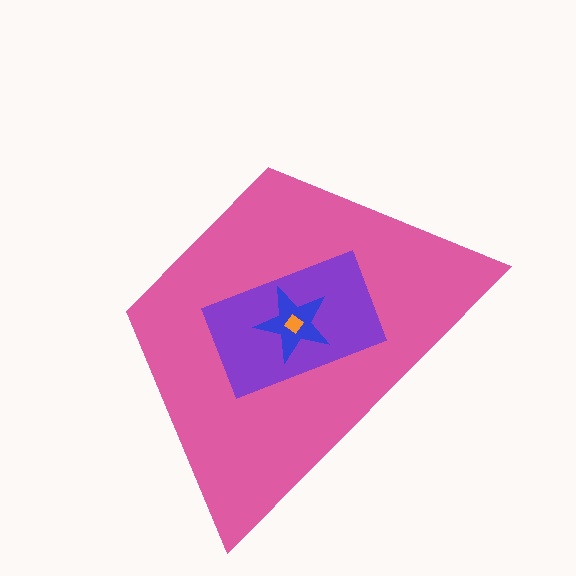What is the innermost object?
The orange diamond.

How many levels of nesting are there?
4.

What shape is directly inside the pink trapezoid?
The purple rectangle.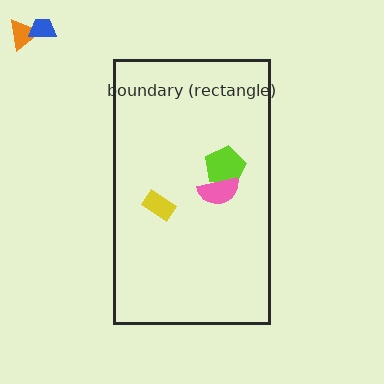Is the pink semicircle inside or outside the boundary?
Inside.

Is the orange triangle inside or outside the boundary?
Outside.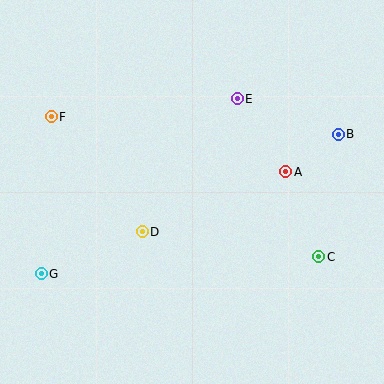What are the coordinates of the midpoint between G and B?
The midpoint between G and B is at (190, 204).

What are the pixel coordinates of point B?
Point B is at (338, 134).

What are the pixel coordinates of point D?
Point D is at (142, 232).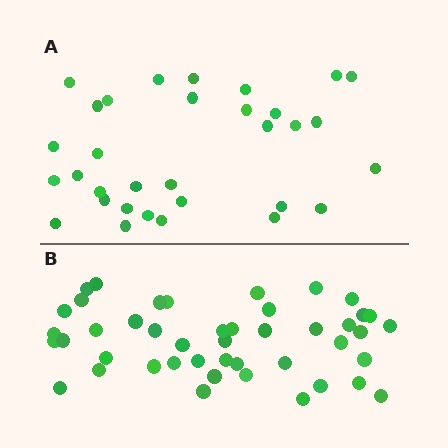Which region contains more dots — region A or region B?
Region B (the bottom region) has more dots.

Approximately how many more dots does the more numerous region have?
Region B has approximately 15 more dots than region A.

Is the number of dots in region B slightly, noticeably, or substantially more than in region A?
Region B has noticeably more, but not dramatically so. The ratio is roughly 1.4 to 1.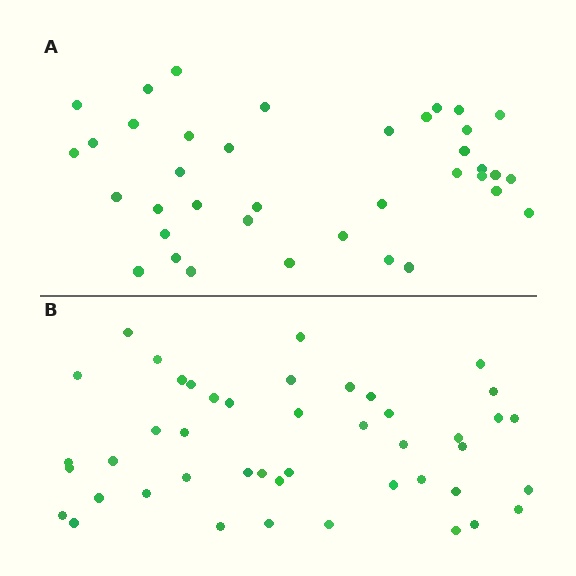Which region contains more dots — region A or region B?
Region B (the bottom region) has more dots.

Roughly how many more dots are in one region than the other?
Region B has roughly 8 or so more dots than region A.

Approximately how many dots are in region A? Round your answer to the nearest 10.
About 40 dots. (The exact count is 38, which rounds to 40.)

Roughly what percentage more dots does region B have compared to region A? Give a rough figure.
About 20% more.